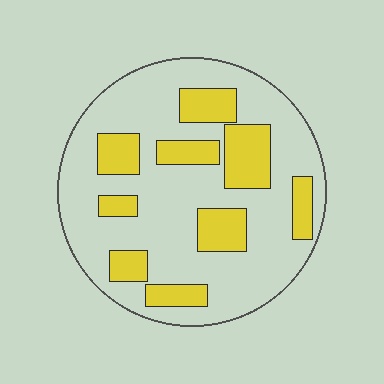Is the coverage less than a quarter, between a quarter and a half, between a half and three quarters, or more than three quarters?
Between a quarter and a half.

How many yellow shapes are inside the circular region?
9.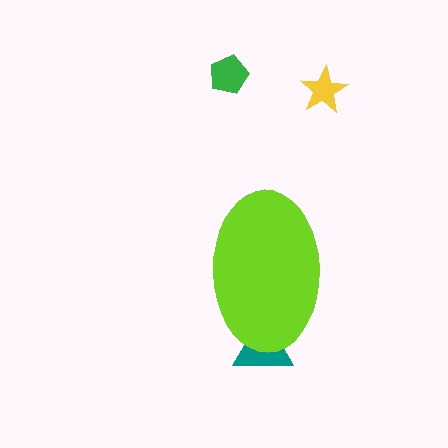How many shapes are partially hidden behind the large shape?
1 shape is partially hidden.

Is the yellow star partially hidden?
No, the yellow star is fully visible.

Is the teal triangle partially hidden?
Yes, the teal triangle is partially hidden behind the lime ellipse.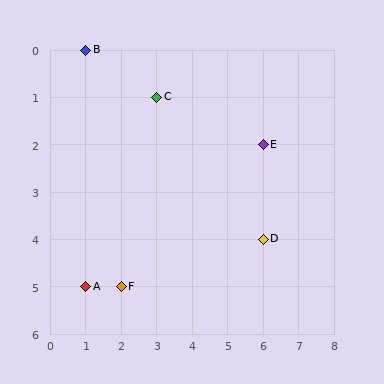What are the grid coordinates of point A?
Point A is at grid coordinates (1, 5).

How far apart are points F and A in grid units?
Points F and A are 1 column apart.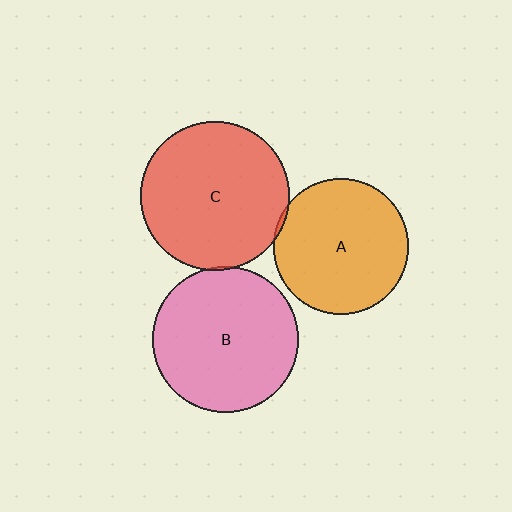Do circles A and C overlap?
Yes.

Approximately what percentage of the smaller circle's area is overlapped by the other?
Approximately 5%.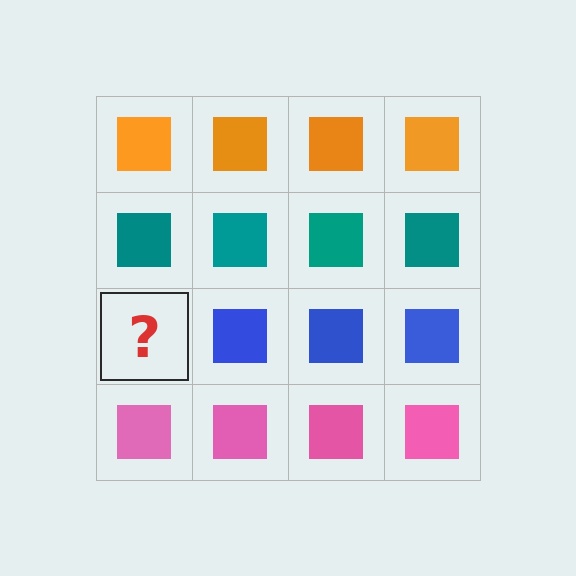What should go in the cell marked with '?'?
The missing cell should contain a blue square.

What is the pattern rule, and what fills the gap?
The rule is that each row has a consistent color. The gap should be filled with a blue square.